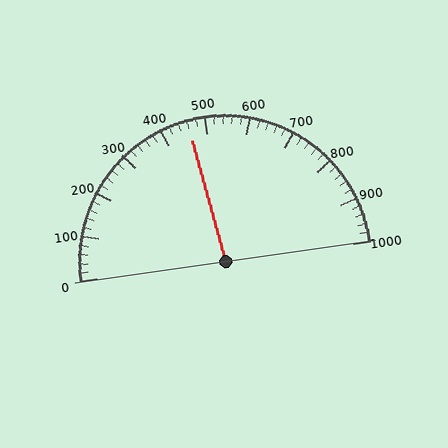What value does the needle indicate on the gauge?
The needle indicates approximately 460.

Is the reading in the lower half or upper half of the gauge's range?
The reading is in the lower half of the range (0 to 1000).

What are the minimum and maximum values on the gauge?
The gauge ranges from 0 to 1000.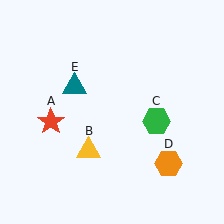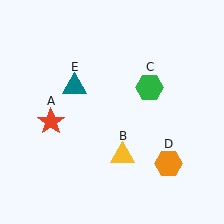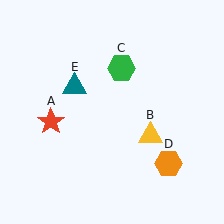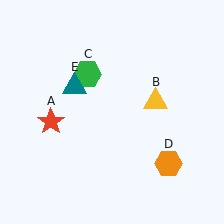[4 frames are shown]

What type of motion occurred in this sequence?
The yellow triangle (object B), green hexagon (object C) rotated counterclockwise around the center of the scene.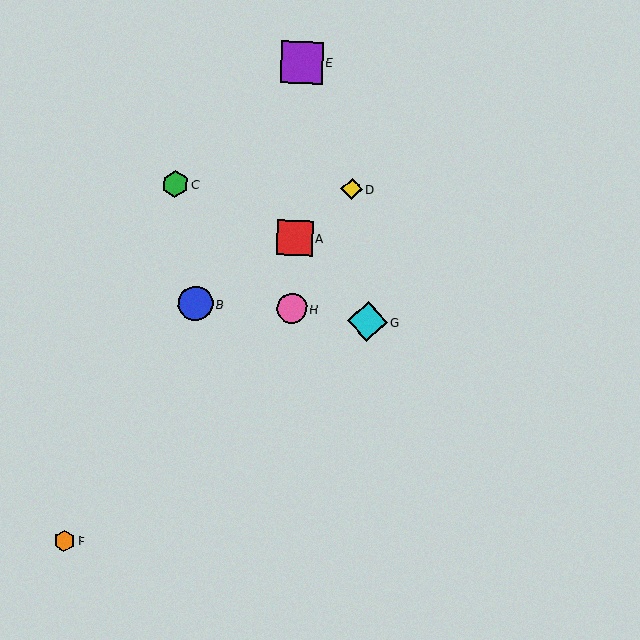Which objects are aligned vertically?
Objects A, E, H are aligned vertically.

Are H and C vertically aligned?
No, H is at x≈292 and C is at x≈175.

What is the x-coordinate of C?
Object C is at x≈175.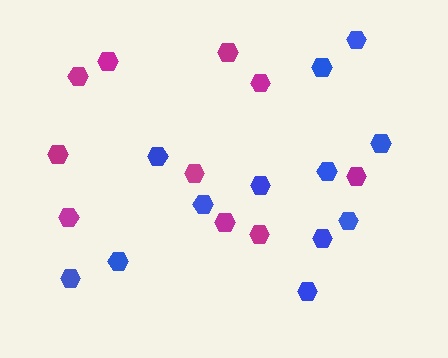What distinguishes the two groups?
There are 2 groups: one group of magenta hexagons (10) and one group of blue hexagons (12).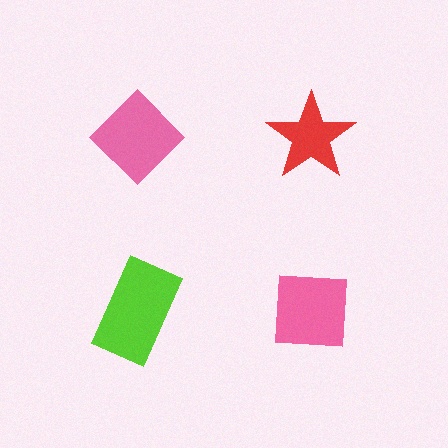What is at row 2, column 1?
A lime rectangle.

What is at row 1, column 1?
A pink diamond.